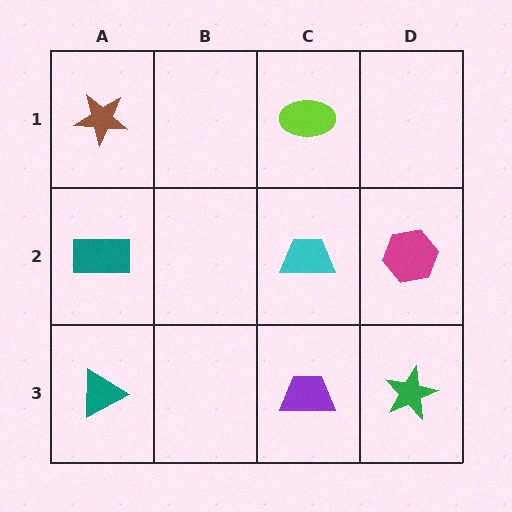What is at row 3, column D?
A green star.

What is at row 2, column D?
A magenta hexagon.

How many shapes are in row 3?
3 shapes.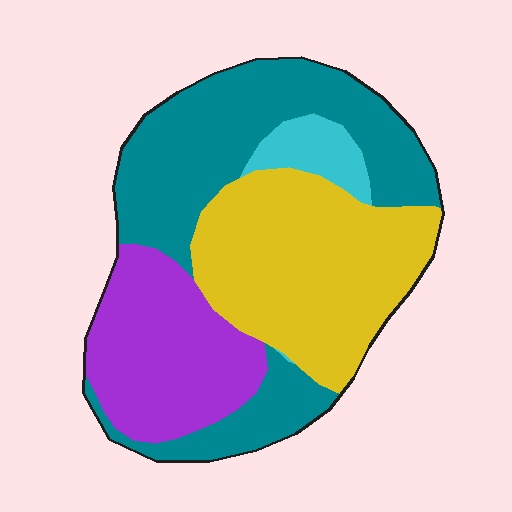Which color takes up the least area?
Cyan, at roughly 5%.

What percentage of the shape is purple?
Purple covers around 25% of the shape.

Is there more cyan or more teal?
Teal.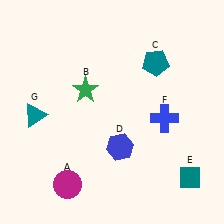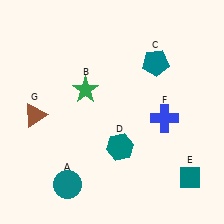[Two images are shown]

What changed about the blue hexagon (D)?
In Image 1, D is blue. In Image 2, it changed to teal.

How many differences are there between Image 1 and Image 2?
There are 3 differences between the two images.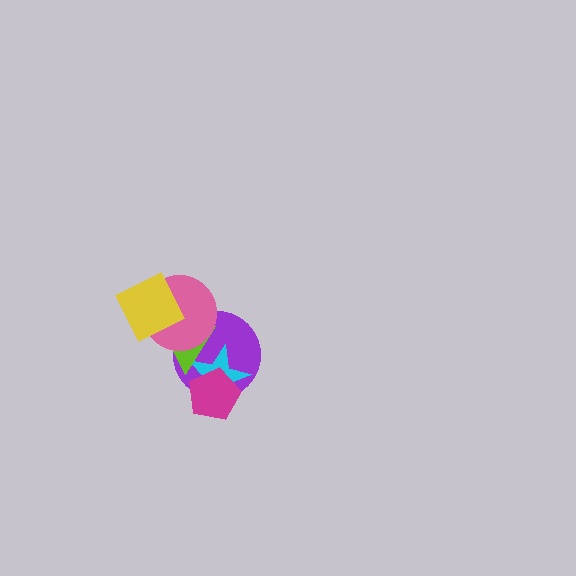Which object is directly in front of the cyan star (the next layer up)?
The lime triangle is directly in front of the cyan star.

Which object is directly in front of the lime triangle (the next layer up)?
The pink circle is directly in front of the lime triangle.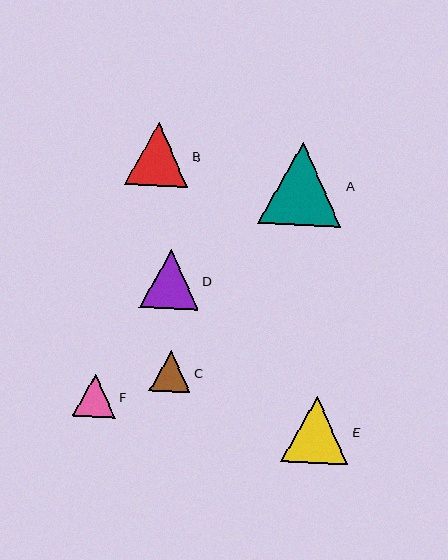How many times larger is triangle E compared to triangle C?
Triangle E is approximately 1.6 times the size of triangle C.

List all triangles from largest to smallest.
From largest to smallest: A, E, B, D, F, C.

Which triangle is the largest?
Triangle A is the largest with a size of approximately 83 pixels.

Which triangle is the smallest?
Triangle C is the smallest with a size of approximately 41 pixels.